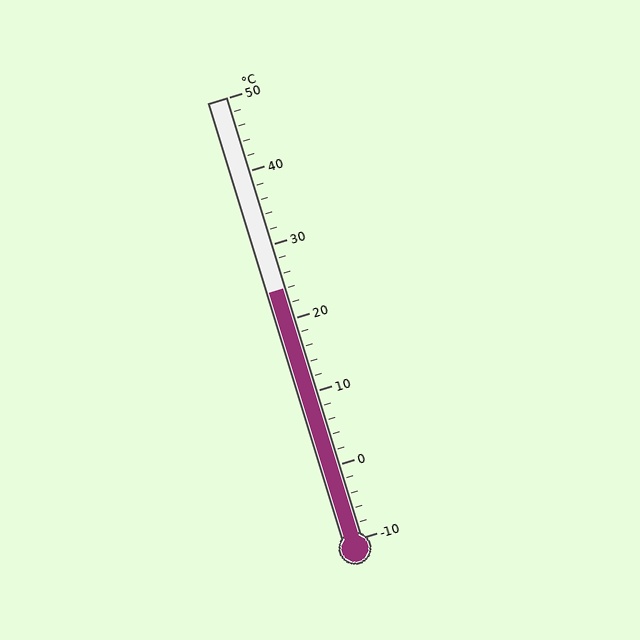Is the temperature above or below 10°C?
The temperature is above 10°C.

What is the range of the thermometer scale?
The thermometer scale ranges from -10°C to 50°C.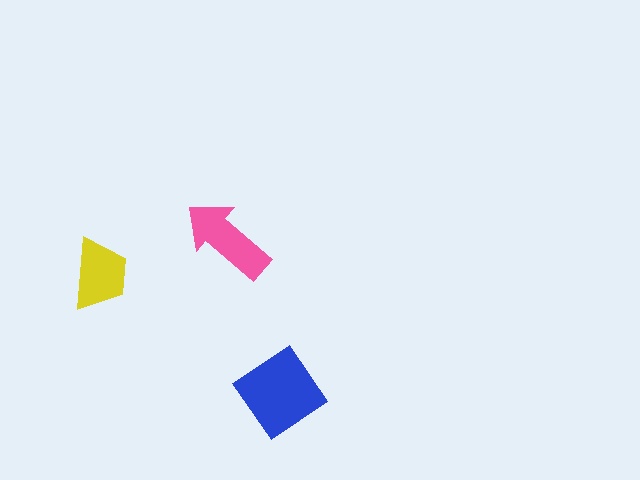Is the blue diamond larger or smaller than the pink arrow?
Larger.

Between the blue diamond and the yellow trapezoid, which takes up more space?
The blue diamond.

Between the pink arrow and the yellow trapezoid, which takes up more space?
The pink arrow.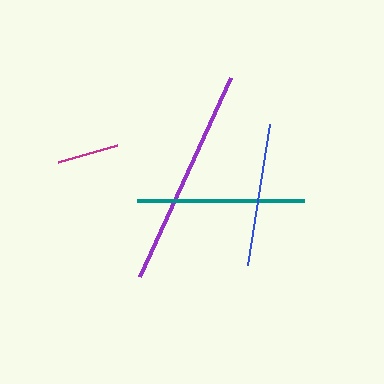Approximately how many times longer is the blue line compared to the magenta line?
The blue line is approximately 2.3 times the length of the magenta line.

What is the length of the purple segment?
The purple segment is approximately 219 pixels long.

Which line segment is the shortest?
The magenta line is the shortest at approximately 61 pixels.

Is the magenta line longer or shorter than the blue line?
The blue line is longer than the magenta line.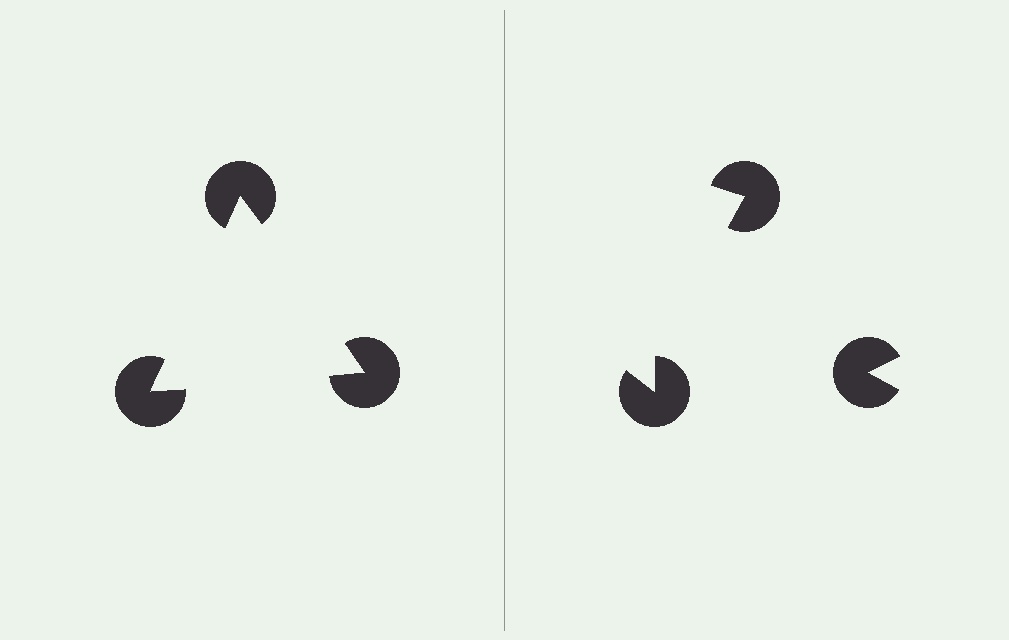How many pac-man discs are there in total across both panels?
6 — 3 on each side.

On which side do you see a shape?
An illusory triangle appears on the left side. On the right side the wedge cuts are rotated, so no coherent shape forms.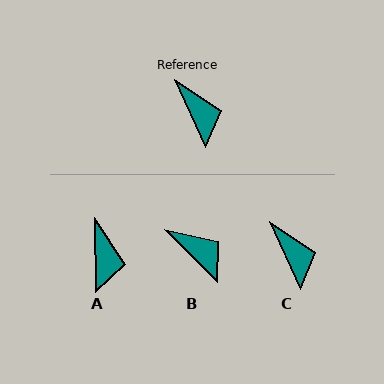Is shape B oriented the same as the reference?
No, it is off by about 21 degrees.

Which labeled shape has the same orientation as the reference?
C.